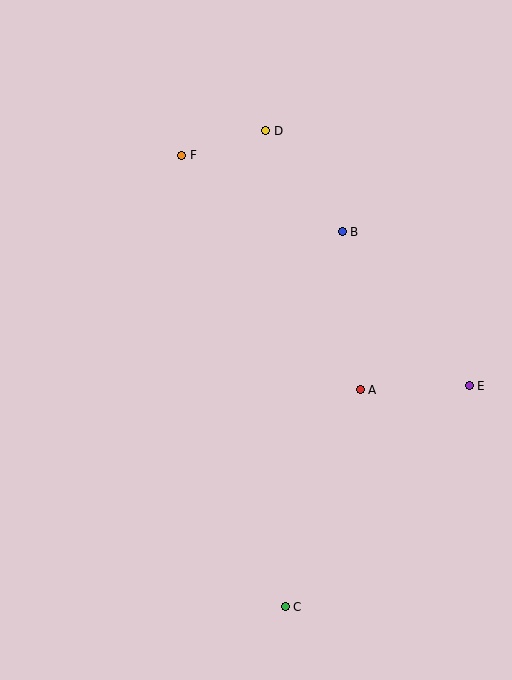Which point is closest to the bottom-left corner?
Point C is closest to the bottom-left corner.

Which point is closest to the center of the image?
Point A at (360, 390) is closest to the center.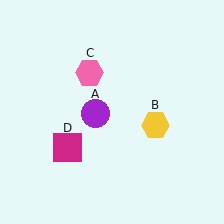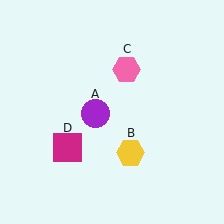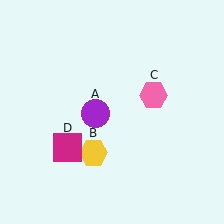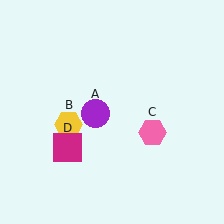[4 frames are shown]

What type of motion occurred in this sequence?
The yellow hexagon (object B), pink hexagon (object C) rotated clockwise around the center of the scene.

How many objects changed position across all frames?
2 objects changed position: yellow hexagon (object B), pink hexagon (object C).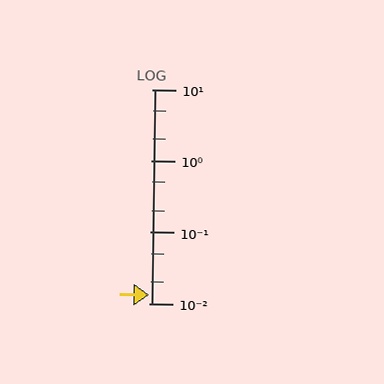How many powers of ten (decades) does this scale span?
The scale spans 3 decades, from 0.01 to 10.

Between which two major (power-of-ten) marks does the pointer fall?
The pointer is between 0.01 and 0.1.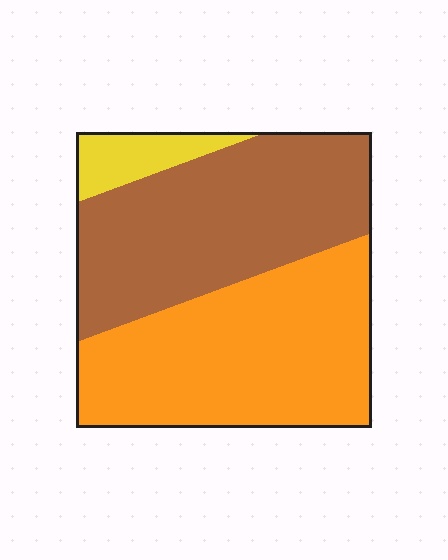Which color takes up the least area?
Yellow, at roughly 10%.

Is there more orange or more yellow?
Orange.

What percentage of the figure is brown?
Brown covers about 45% of the figure.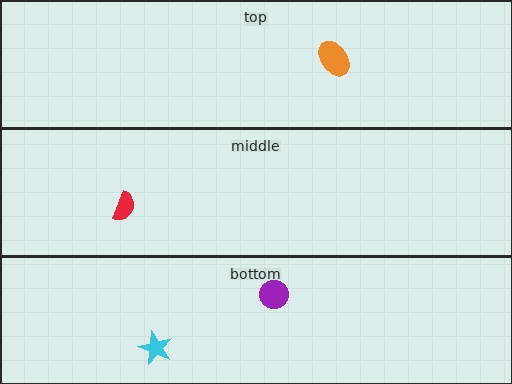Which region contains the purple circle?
The bottom region.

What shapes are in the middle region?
The red semicircle.